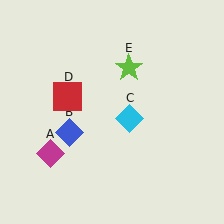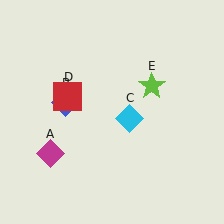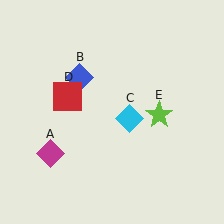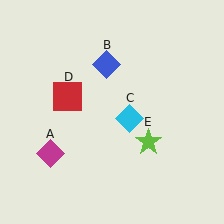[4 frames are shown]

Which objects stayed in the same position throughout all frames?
Magenta diamond (object A) and cyan diamond (object C) and red square (object D) remained stationary.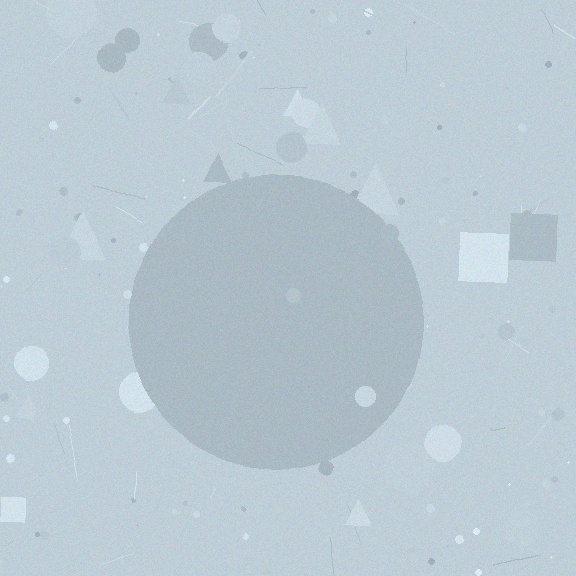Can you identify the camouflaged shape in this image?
The camouflaged shape is a circle.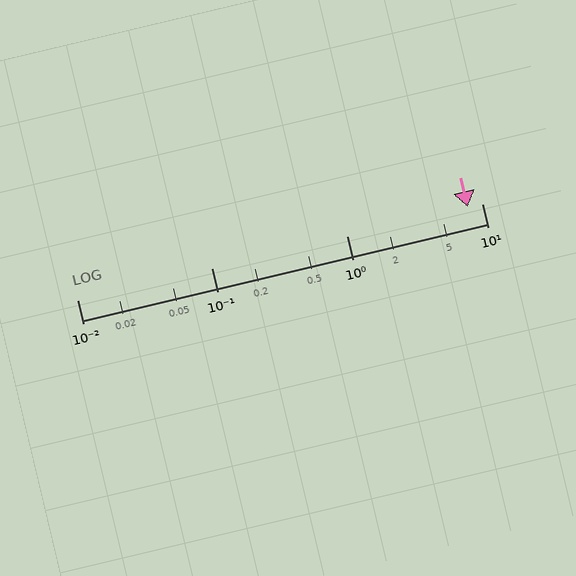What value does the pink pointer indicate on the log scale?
The pointer indicates approximately 7.8.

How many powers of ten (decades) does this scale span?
The scale spans 3 decades, from 0.01 to 10.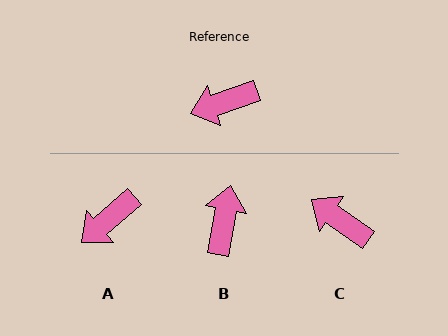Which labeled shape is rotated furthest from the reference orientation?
B, about 119 degrees away.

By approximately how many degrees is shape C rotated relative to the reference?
Approximately 54 degrees clockwise.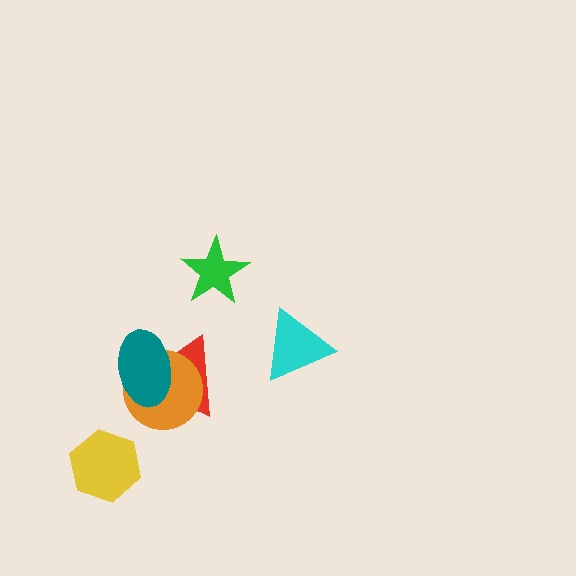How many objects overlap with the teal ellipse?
2 objects overlap with the teal ellipse.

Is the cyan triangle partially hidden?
No, no other shape covers it.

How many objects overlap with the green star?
0 objects overlap with the green star.